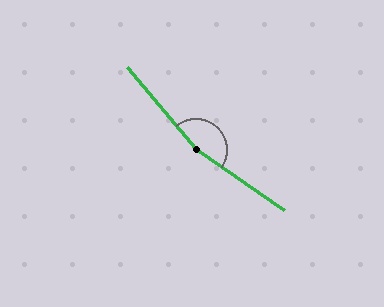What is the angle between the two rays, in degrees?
Approximately 164 degrees.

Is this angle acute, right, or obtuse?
It is obtuse.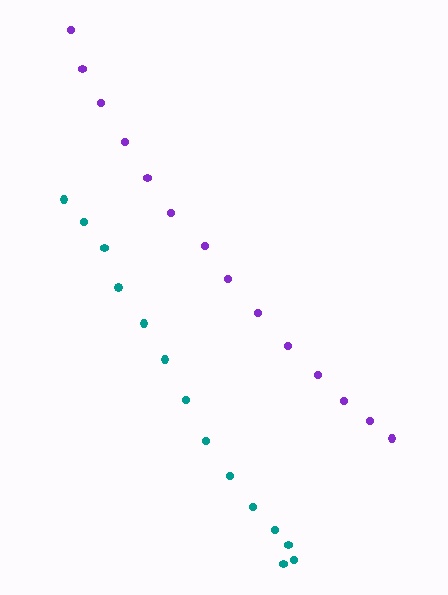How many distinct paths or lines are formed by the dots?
There are 2 distinct paths.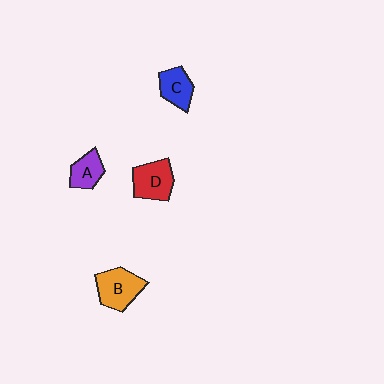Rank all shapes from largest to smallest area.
From largest to smallest: B (orange), D (red), C (blue), A (purple).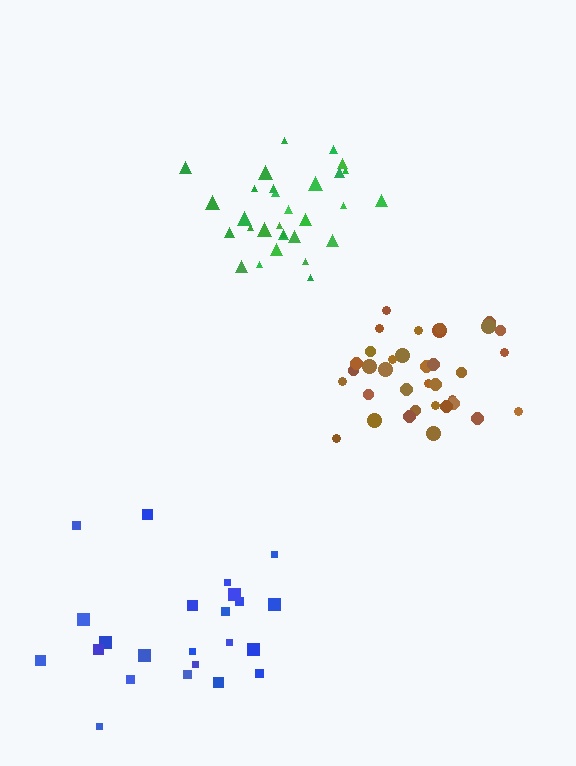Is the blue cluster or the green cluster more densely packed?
Green.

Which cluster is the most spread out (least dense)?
Blue.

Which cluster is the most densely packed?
Brown.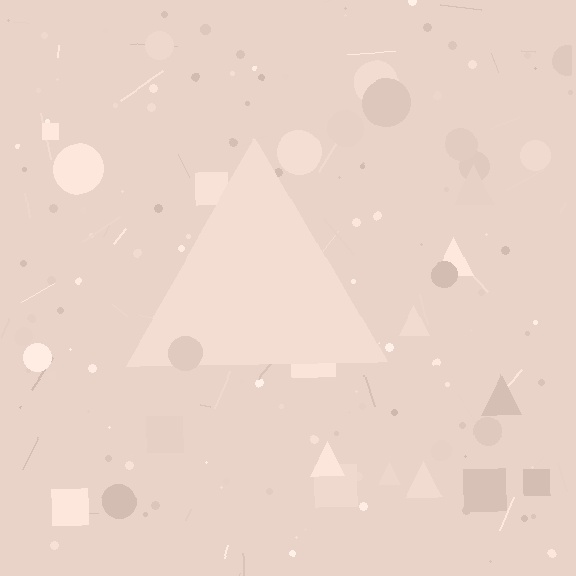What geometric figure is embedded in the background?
A triangle is embedded in the background.